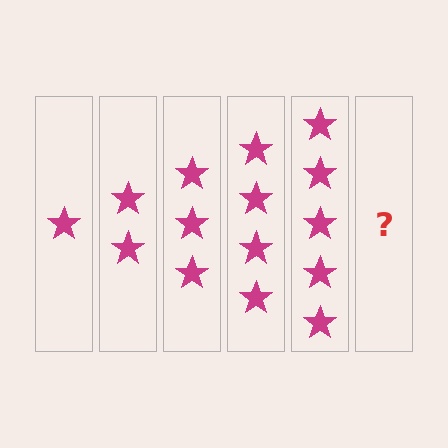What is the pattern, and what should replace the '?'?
The pattern is that each step adds one more star. The '?' should be 6 stars.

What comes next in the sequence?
The next element should be 6 stars.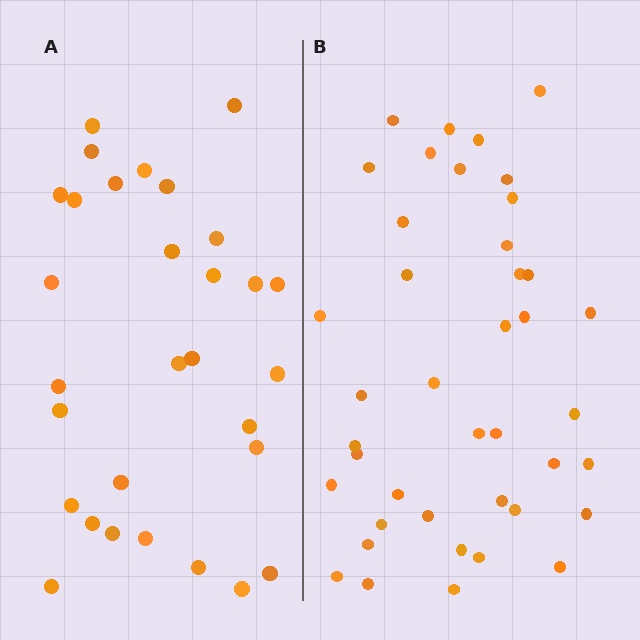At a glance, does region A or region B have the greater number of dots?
Region B (the right region) has more dots.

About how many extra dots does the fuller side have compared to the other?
Region B has roughly 12 or so more dots than region A.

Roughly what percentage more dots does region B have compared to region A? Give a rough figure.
About 35% more.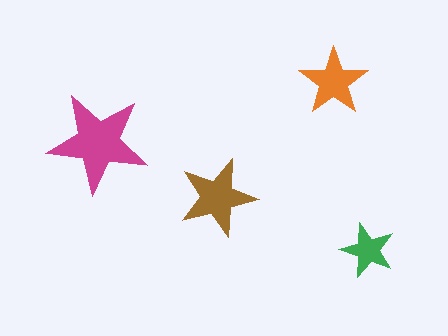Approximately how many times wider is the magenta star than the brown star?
About 1.5 times wider.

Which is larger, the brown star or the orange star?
The brown one.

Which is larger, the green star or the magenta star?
The magenta one.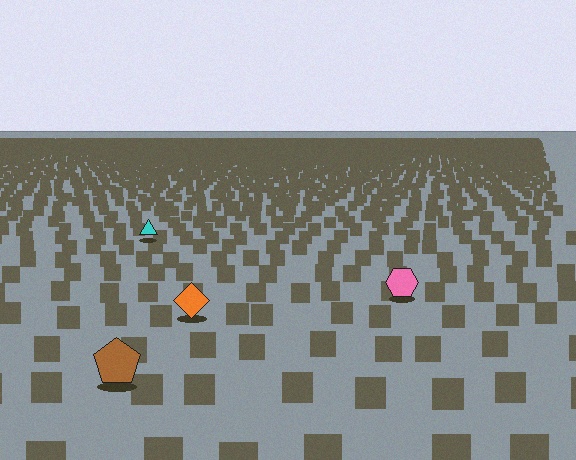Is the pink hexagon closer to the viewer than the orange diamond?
No. The orange diamond is closer — you can tell from the texture gradient: the ground texture is coarser near it.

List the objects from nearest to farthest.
From nearest to farthest: the brown pentagon, the orange diamond, the pink hexagon, the cyan triangle.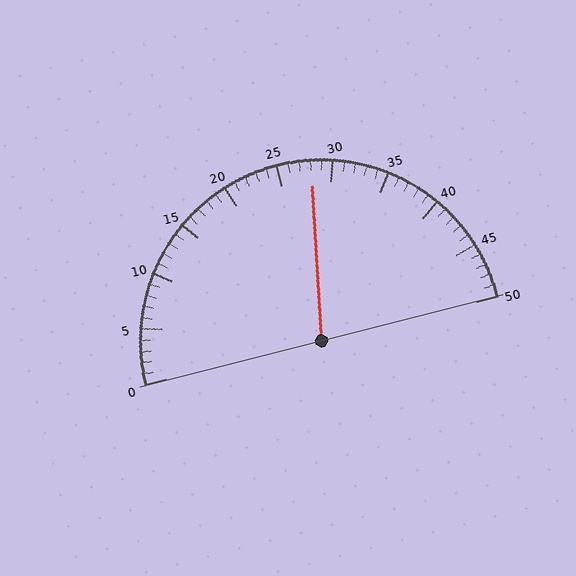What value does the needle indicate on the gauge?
The needle indicates approximately 28.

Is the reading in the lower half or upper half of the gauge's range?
The reading is in the upper half of the range (0 to 50).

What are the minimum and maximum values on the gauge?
The gauge ranges from 0 to 50.